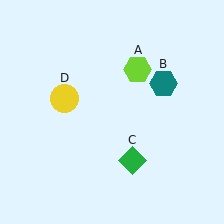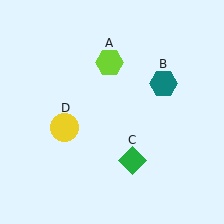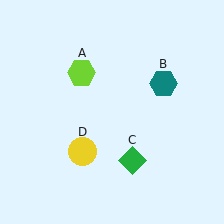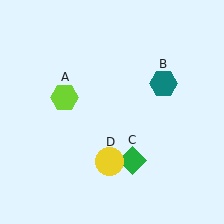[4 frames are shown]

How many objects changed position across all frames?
2 objects changed position: lime hexagon (object A), yellow circle (object D).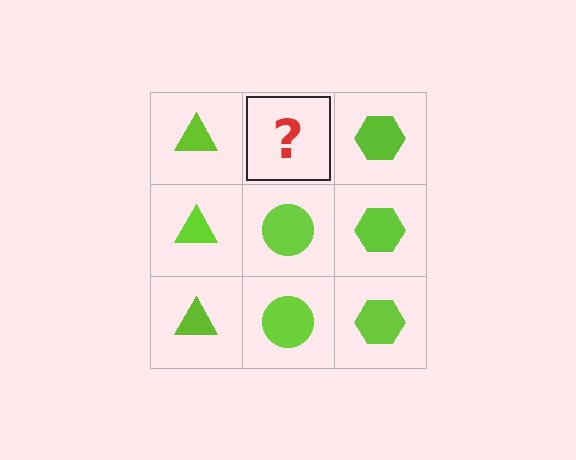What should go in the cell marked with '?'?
The missing cell should contain a lime circle.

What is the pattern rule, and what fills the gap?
The rule is that each column has a consistent shape. The gap should be filled with a lime circle.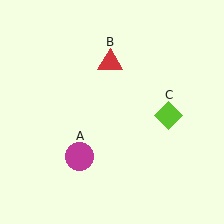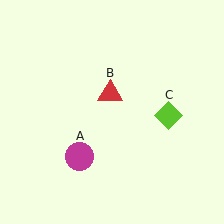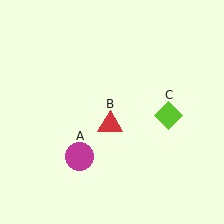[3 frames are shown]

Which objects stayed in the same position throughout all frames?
Magenta circle (object A) and lime diamond (object C) remained stationary.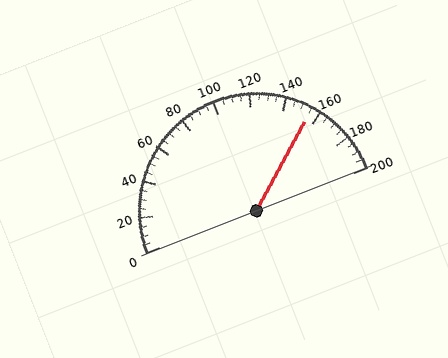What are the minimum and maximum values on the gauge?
The gauge ranges from 0 to 200.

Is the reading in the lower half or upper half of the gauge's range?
The reading is in the upper half of the range (0 to 200).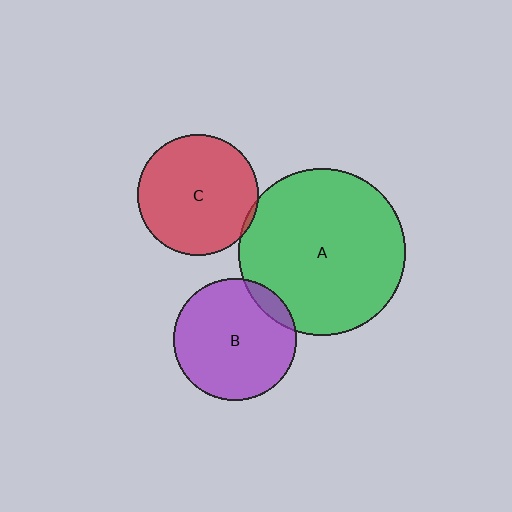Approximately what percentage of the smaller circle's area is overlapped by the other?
Approximately 10%.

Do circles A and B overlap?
Yes.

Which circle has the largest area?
Circle A (green).